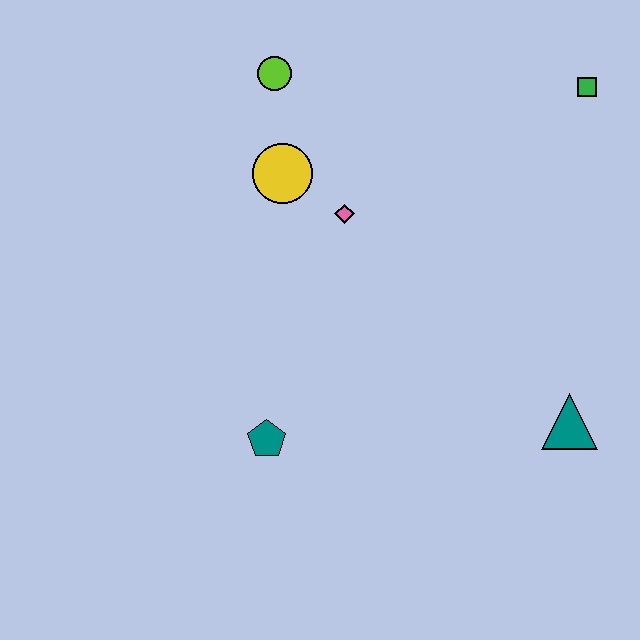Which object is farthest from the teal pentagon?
The green square is farthest from the teal pentagon.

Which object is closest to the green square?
The pink diamond is closest to the green square.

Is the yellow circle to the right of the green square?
No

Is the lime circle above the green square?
Yes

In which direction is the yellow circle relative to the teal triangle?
The yellow circle is to the left of the teal triangle.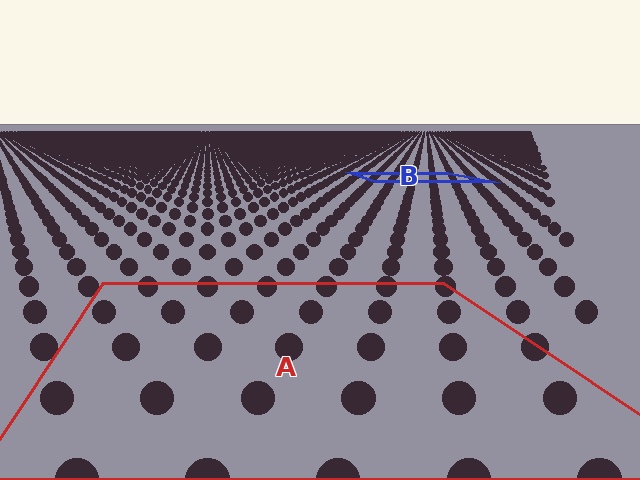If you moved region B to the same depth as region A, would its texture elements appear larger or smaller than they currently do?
They would appear larger. At a closer depth, the same texture elements are projected at a bigger on-screen size.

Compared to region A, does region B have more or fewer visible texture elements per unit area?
Region B has more texture elements per unit area — they are packed more densely because it is farther away.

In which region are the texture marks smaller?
The texture marks are smaller in region B, because it is farther away.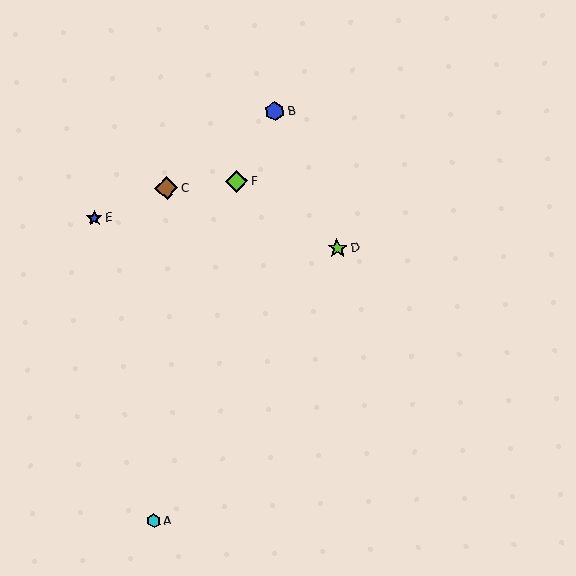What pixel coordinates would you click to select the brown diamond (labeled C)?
Click at (166, 188) to select the brown diamond C.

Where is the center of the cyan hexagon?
The center of the cyan hexagon is at (154, 521).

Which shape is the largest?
The brown diamond (labeled C) is the largest.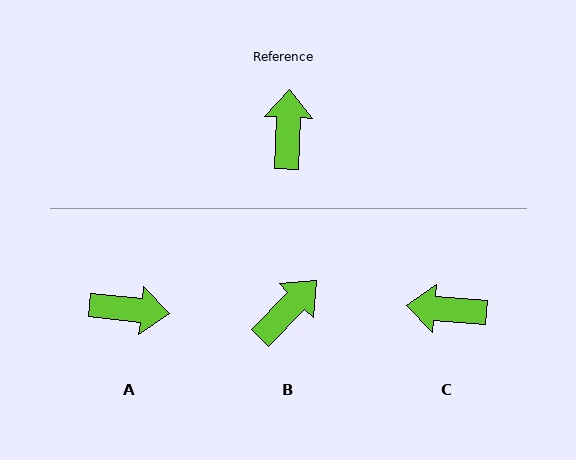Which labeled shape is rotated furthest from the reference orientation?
A, about 94 degrees away.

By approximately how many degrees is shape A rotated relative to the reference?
Approximately 94 degrees clockwise.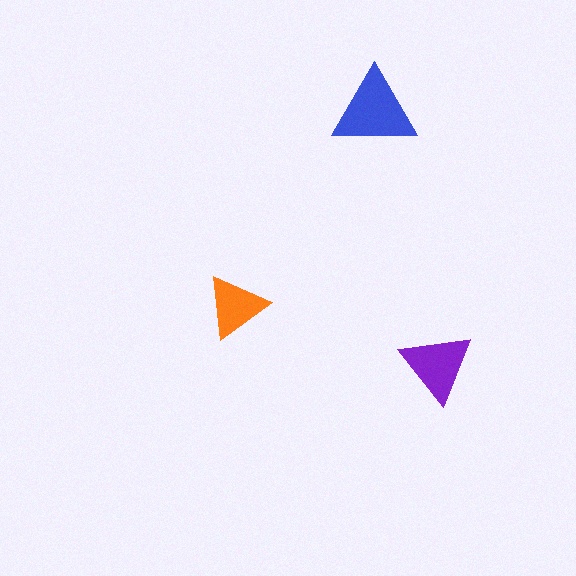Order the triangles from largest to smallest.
the blue one, the purple one, the orange one.